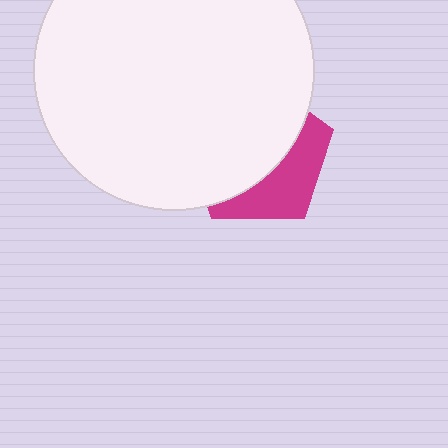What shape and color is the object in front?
The object in front is a white circle.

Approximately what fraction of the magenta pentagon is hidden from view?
Roughly 64% of the magenta pentagon is hidden behind the white circle.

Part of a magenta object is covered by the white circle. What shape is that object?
It is a pentagon.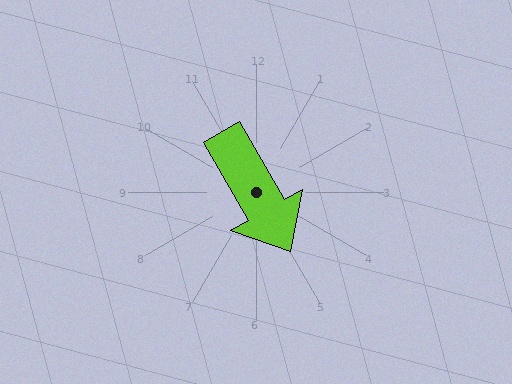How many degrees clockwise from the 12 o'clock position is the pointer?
Approximately 150 degrees.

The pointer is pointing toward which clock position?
Roughly 5 o'clock.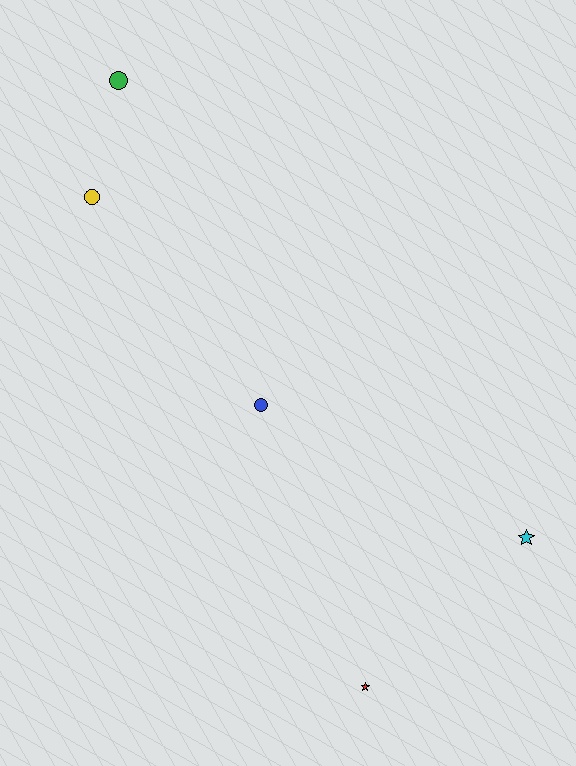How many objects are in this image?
There are 5 objects.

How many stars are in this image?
There are 2 stars.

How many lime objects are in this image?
There are no lime objects.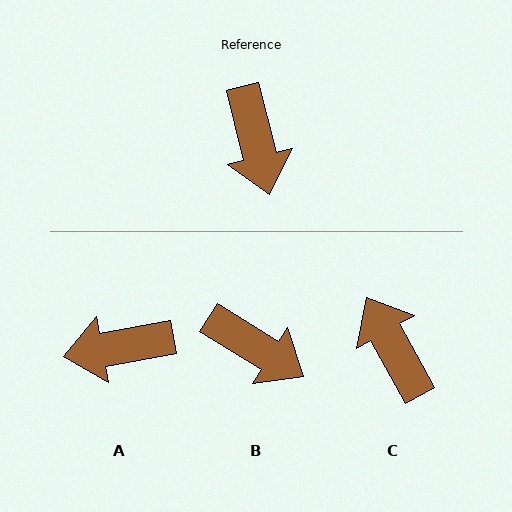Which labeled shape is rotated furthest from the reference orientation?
C, about 165 degrees away.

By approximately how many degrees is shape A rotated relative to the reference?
Approximately 93 degrees clockwise.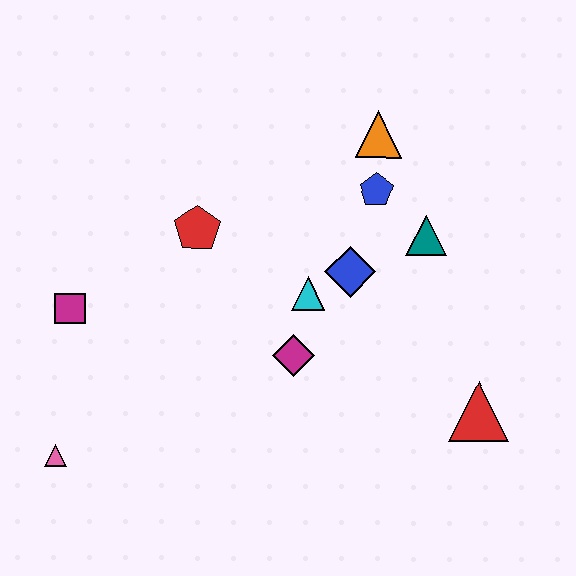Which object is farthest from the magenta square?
The red triangle is farthest from the magenta square.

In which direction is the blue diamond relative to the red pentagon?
The blue diamond is to the right of the red pentagon.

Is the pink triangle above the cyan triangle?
No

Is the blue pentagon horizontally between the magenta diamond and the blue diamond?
No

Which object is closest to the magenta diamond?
The cyan triangle is closest to the magenta diamond.